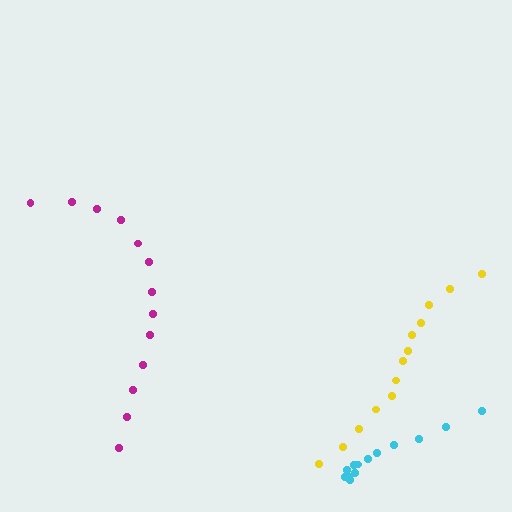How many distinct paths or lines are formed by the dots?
There are 3 distinct paths.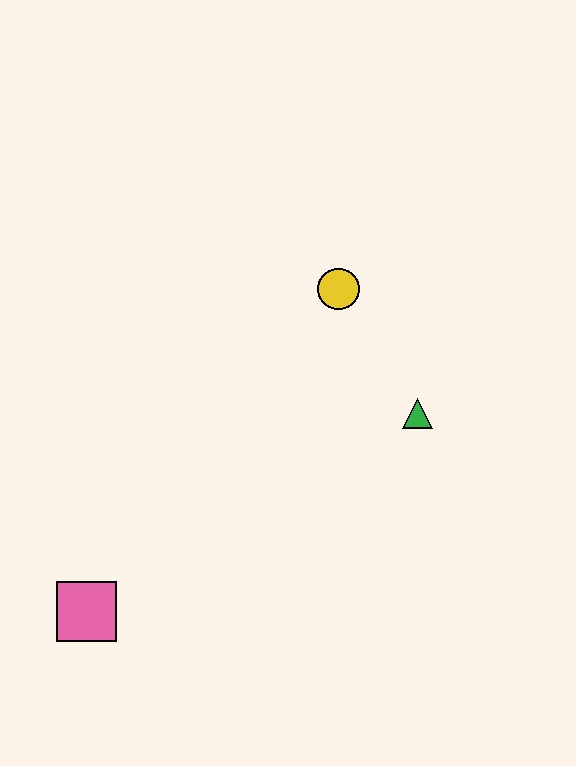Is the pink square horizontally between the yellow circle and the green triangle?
No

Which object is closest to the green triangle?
The yellow circle is closest to the green triangle.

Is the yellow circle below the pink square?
No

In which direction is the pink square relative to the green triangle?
The pink square is to the left of the green triangle.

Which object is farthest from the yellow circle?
The pink square is farthest from the yellow circle.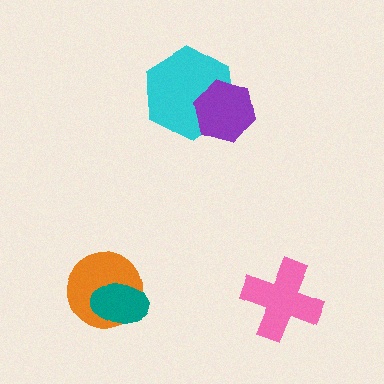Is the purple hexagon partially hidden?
No, no other shape covers it.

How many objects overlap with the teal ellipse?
1 object overlaps with the teal ellipse.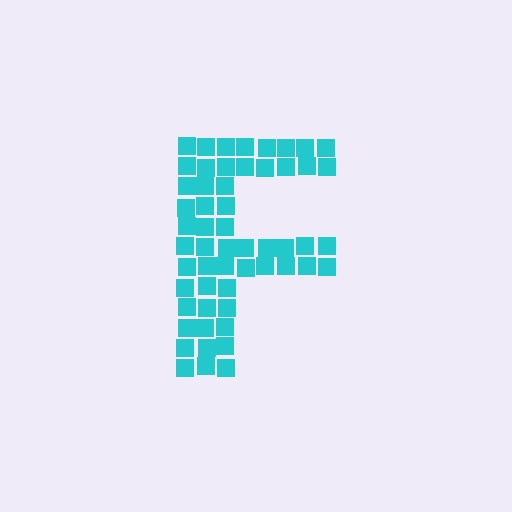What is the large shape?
The large shape is the letter F.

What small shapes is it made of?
It is made of small squares.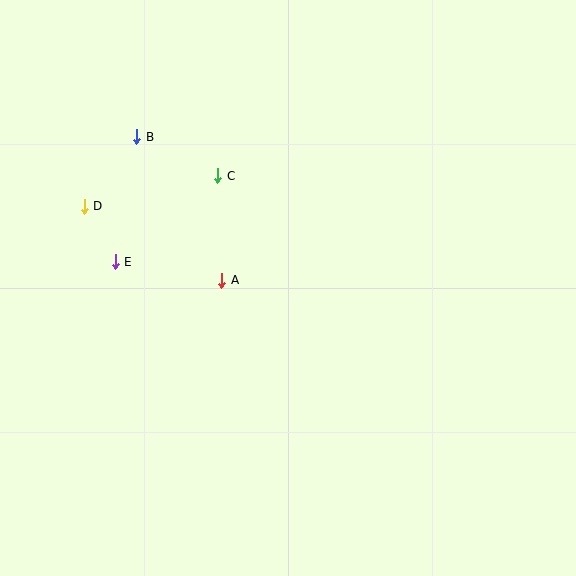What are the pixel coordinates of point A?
Point A is at (222, 280).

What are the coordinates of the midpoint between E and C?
The midpoint between E and C is at (167, 219).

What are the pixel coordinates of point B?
Point B is at (137, 137).